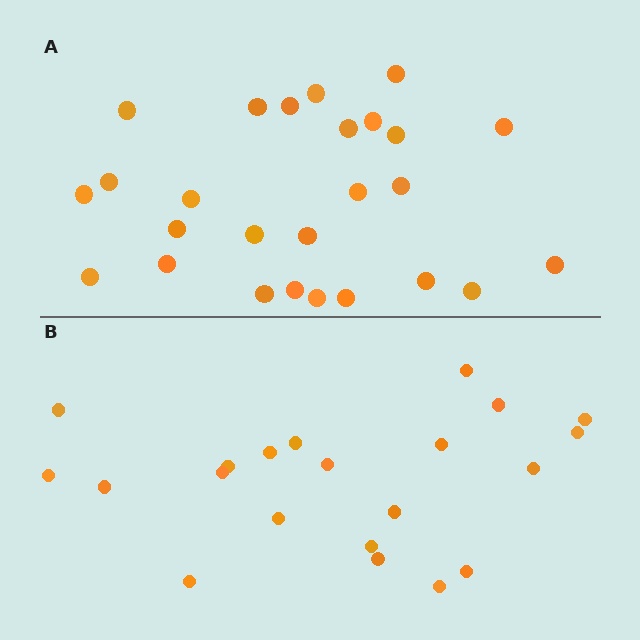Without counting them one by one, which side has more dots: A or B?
Region A (the top region) has more dots.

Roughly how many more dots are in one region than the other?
Region A has about 5 more dots than region B.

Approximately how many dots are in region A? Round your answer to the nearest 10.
About 30 dots. (The exact count is 26, which rounds to 30.)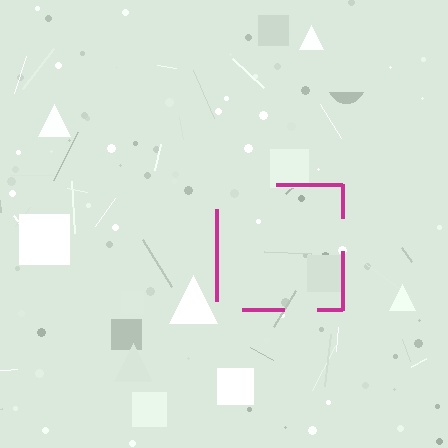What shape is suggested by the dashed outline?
The dashed outline suggests a square.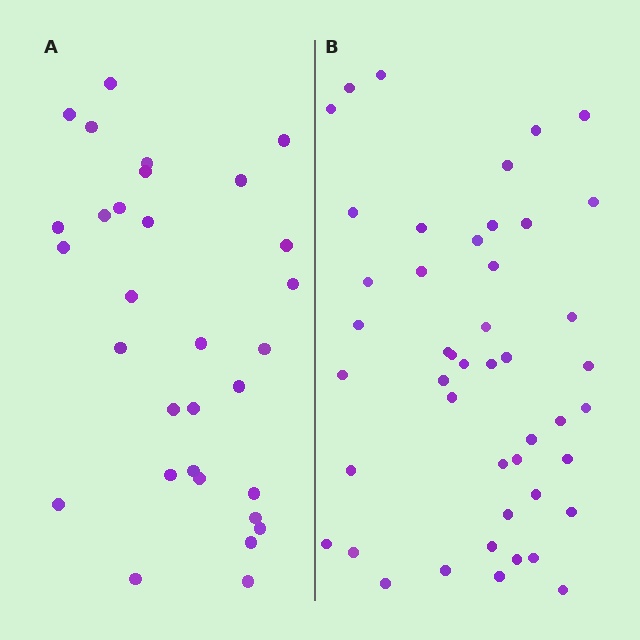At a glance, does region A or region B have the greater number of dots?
Region B (the right region) has more dots.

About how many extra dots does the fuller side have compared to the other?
Region B has approximately 15 more dots than region A.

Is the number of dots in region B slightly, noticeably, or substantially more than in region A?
Region B has substantially more. The ratio is roughly 1.5 to 1.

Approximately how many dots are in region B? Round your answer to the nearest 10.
About 50 dots. (The exact count is 46, which rounds to 50.)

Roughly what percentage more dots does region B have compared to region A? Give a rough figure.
About 50% more.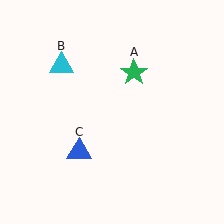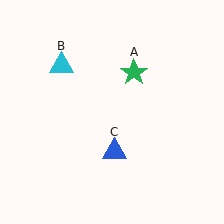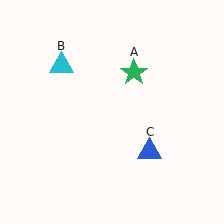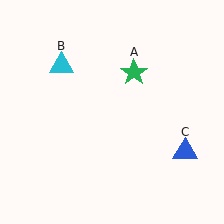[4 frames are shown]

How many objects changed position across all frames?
1 object changed position: blue triangle (object C).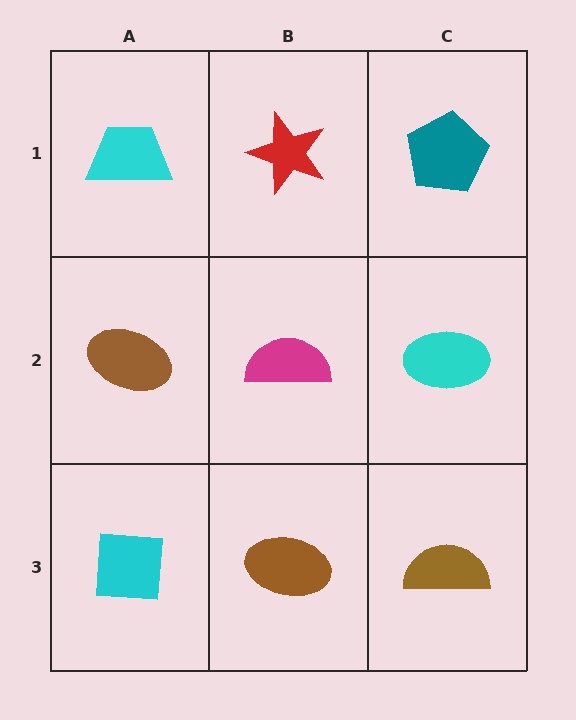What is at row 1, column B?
A red star.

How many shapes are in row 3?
3 shapes.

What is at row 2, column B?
A magenta semicircle.